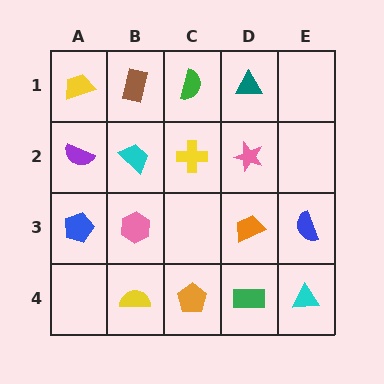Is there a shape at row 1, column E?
No, that cell is empty.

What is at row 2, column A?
A purple semicircle.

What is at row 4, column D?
A green rectangle.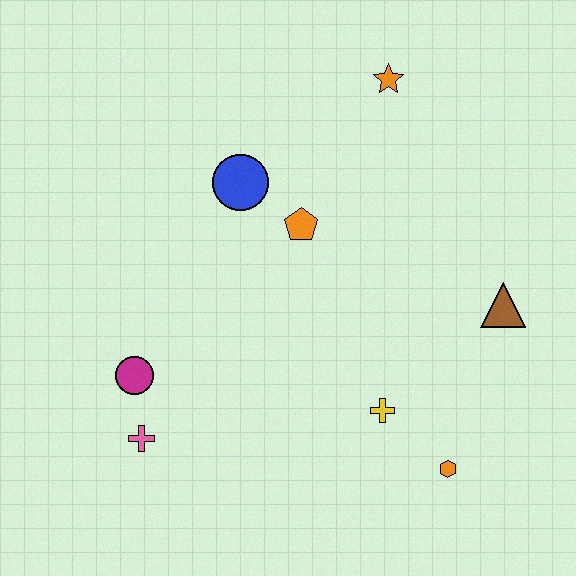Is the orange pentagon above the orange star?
No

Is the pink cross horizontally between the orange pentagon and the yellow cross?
No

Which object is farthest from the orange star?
The pink cross is farthest from the orange star.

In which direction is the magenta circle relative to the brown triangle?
The magenta circle is to the left of the brown triangle.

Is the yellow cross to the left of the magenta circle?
No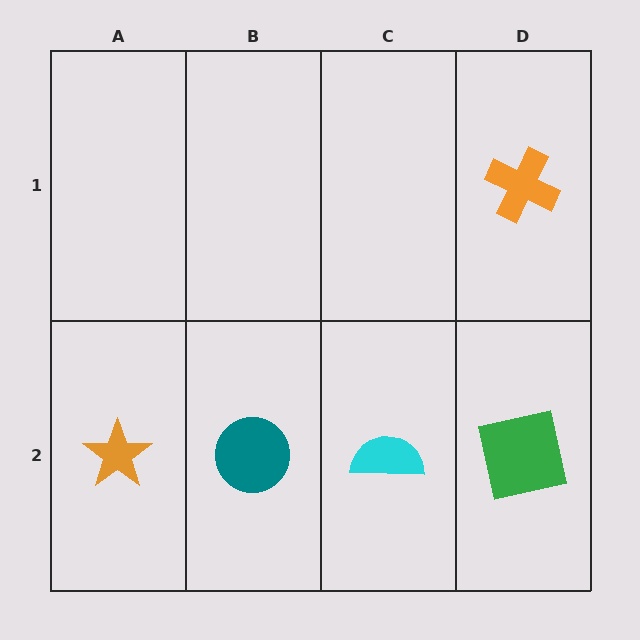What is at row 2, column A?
An orange star.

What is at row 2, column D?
A green square.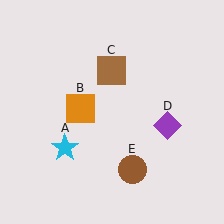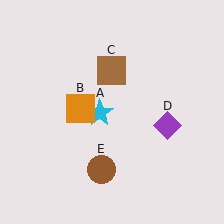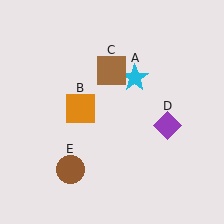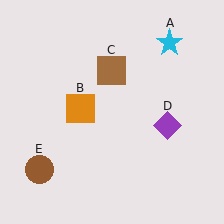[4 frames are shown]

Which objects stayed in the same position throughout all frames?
Orange square (object B) and brown square (object C) and purple diamond (object D) remained stationary.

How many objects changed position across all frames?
2 objects changed position: cyan star (object A), brown circle (object E).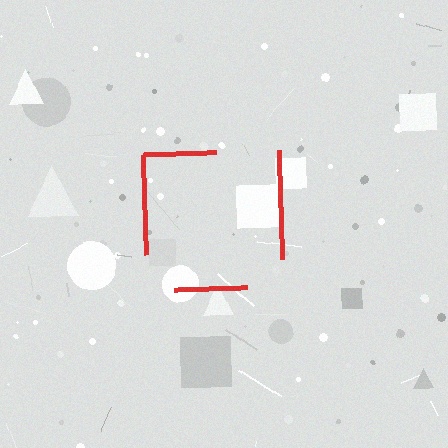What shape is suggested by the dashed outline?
The dashed outline suggests a square.